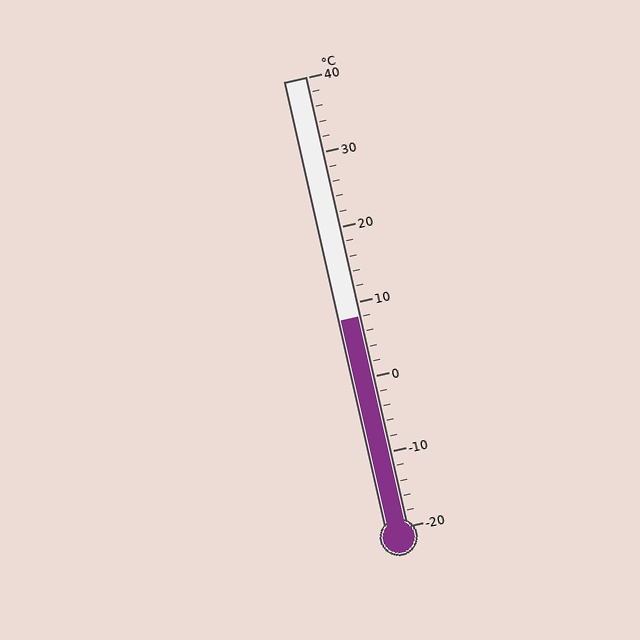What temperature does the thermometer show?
The thermometer shows approximately 8°C.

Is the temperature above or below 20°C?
The temperature is below 20°C.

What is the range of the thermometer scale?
The thermometer scale ranges from -20°C to 40°C.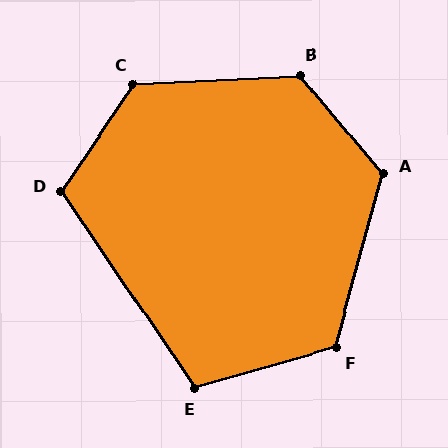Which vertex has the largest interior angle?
B, at approximately 127 degrees.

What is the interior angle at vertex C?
Approximately 127 degrees (obtuse).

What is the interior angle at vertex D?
Approximately 112 degrees (obtuse).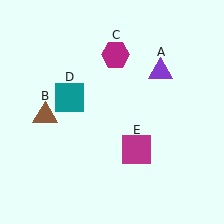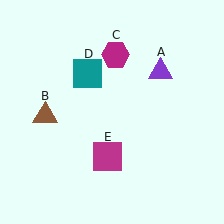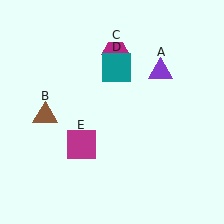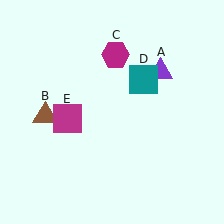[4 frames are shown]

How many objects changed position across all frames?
2 objects changed position: teal square (object D), magenta square (object E).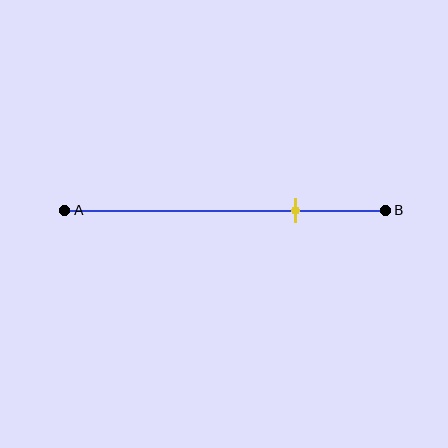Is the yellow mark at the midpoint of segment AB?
No, the mark is at about 70% from A, not at the 50% midpoint.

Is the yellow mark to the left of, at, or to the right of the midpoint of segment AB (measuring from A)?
The yellow mark is to the right of the midpoint of segment AB.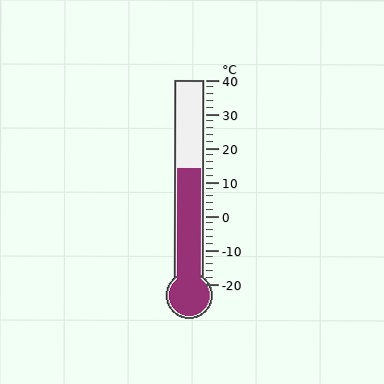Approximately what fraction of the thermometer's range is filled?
The thermometer is filled to approximately 55% of its range.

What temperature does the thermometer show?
The thermometer shows approximately 14°C.